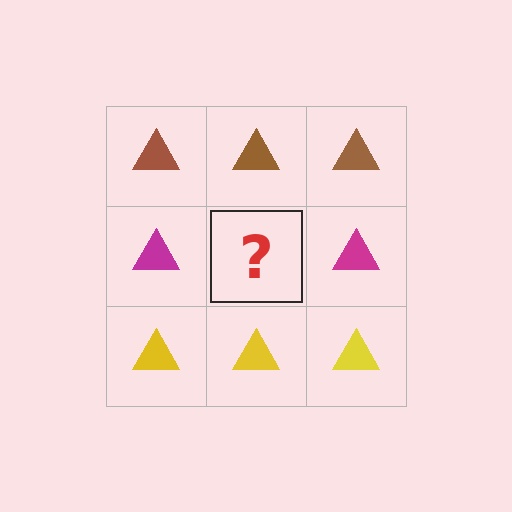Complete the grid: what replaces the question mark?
The question mark should be replaced with a magenta triangle.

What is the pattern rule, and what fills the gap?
The rule is that each row has a consistent color. The gap should be filled with a magenta triangle.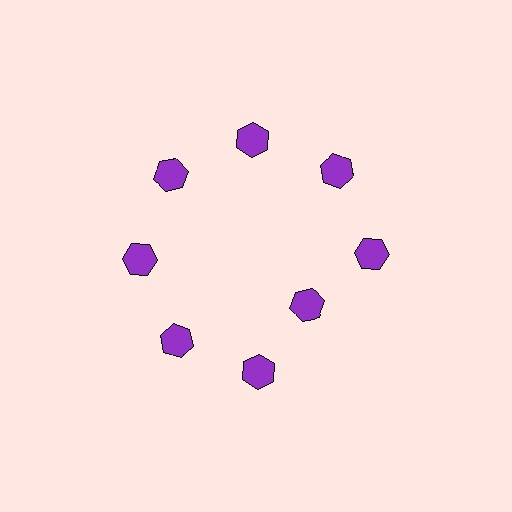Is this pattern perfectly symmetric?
No. The 8 purple hexagons are arranged in a ring, but one element near the 4 o'clock position is pulled inward toward the center, breaking the 8-fold rotational symmetry.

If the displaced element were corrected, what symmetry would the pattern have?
It would have 8-fold rotational symmetry — the pattern would map onto itself every 45 degrees.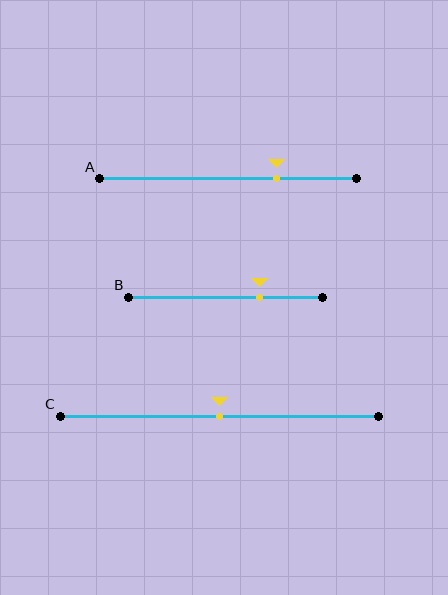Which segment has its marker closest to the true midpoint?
Segment C has its marker closest to the true midpoint.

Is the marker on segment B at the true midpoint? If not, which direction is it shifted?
No, the marker on segment B is shifted to the right by about 18% of the segment length.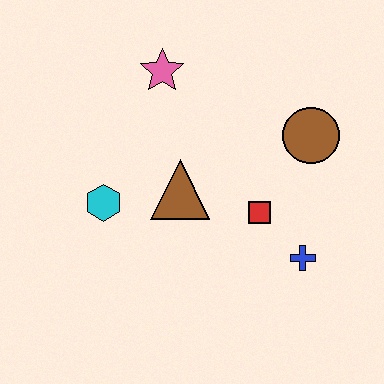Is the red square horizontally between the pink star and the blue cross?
Yes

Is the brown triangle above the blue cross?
Yes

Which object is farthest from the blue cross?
The pink star is farthest from the blue cross.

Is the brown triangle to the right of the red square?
No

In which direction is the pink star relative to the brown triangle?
The pink star is above the brown triangle.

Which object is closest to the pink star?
The brown triangle is closest to the pink star.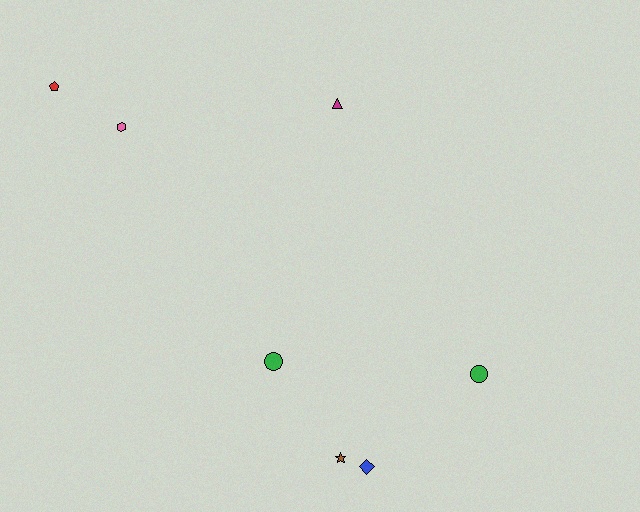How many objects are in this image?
There are 7 objects.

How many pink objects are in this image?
There is 1 pink object.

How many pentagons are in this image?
There is 1 pentagon.